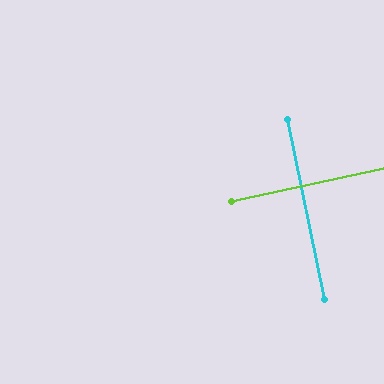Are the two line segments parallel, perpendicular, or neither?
Perpendicular — they meet at approximately 90°.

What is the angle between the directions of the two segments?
Approximately 90 degrees.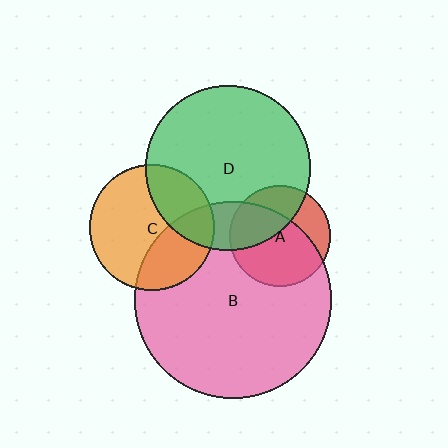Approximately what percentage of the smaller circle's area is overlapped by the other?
Approximately 30%.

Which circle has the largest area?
Circle B (pink).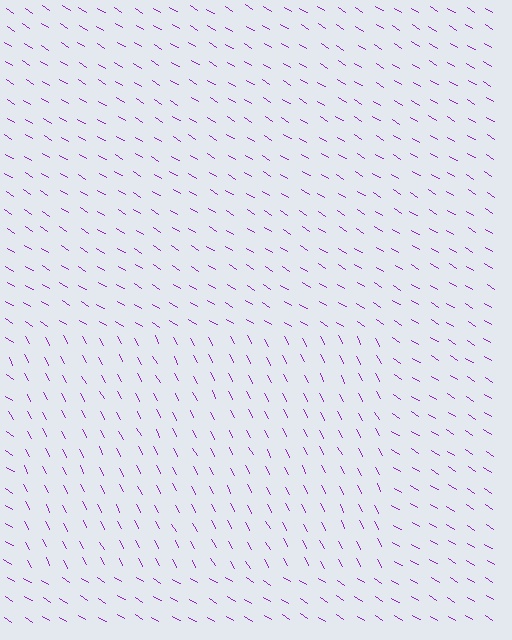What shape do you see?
I see a rectangle.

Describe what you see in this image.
The image is filled with small purple line segments. A rectangle region in the image has lines oriented differently from the surrounding lines, creating a visible texture boundary.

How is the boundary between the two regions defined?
The boundary is defined purely by a change in line orientation (approximately 31 degrees difference). All lines are the same color and thickness.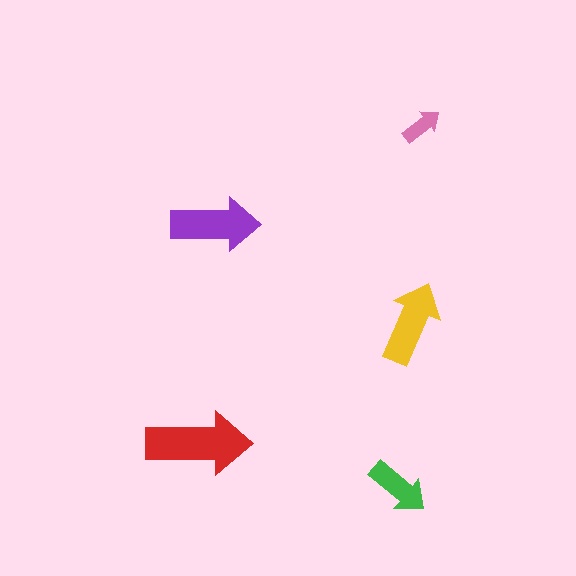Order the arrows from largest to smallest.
the red one, the purple one, the yellow one, the green one, the pink one.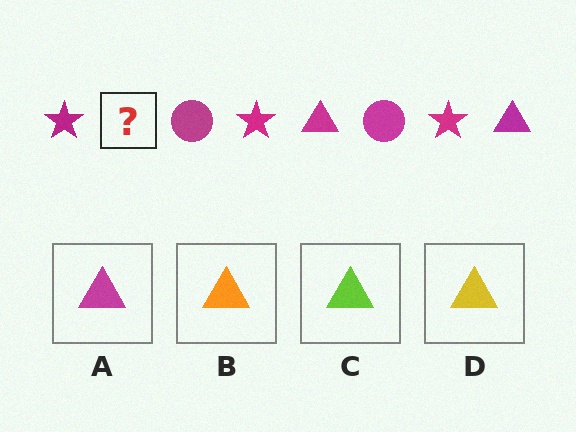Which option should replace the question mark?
Option A.